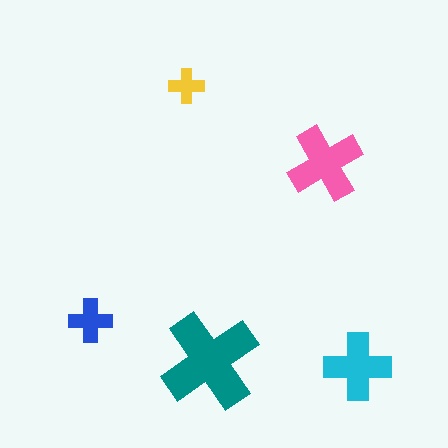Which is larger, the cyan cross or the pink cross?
The pink one.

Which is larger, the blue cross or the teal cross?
The teal one.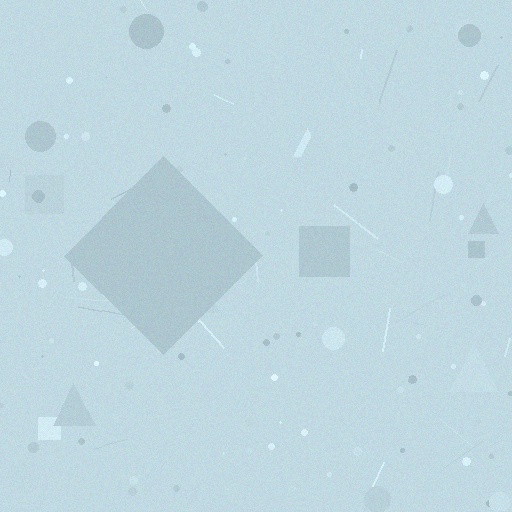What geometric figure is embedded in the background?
A diamond is embedded in the background.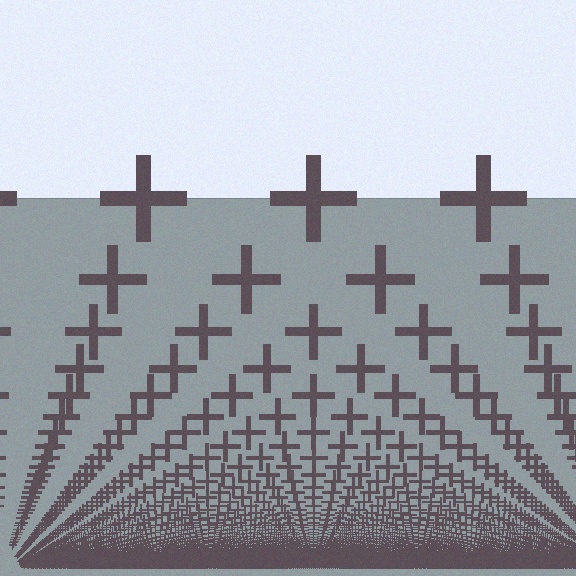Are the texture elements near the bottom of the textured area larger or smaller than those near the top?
Smaller. The gradient is inverted — elements near the bottom are smaller and denser.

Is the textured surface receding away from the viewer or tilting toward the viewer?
The surface appears to tilt toward the viewer. Texture elements get larger and sparser toward the top.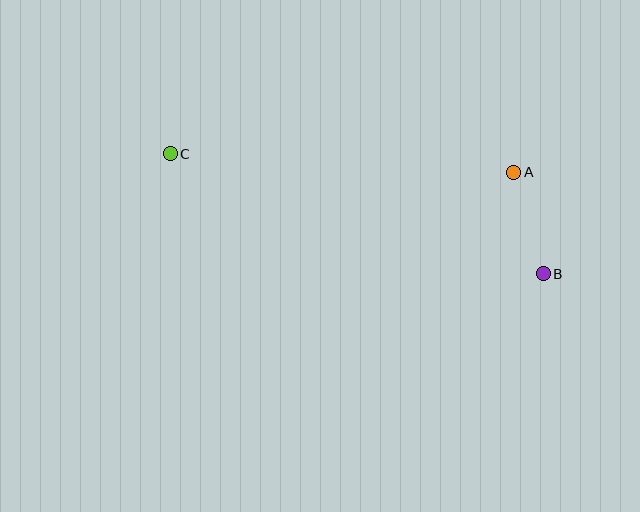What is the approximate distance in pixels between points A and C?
The distance between A and C is approximately 344 pixels.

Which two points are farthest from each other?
Points B and C are farthest from each other.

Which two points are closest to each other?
Points A and B are closest to each other.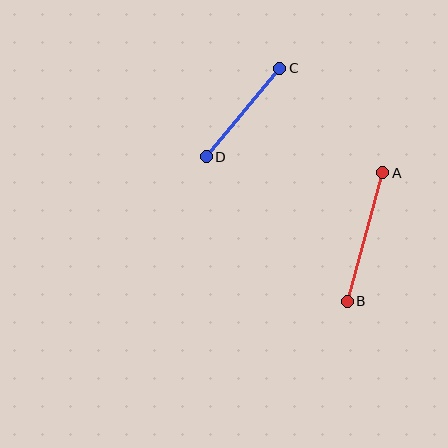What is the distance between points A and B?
The distance is approximately 134 pixels.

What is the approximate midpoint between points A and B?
The midpoint is at approximately (365, 237) pixels.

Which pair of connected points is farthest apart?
Points A and B are farthest apart.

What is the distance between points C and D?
The distance is approximately 115 pixels.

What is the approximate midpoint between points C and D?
The midpoint is at approximately (243, 113) pixels.